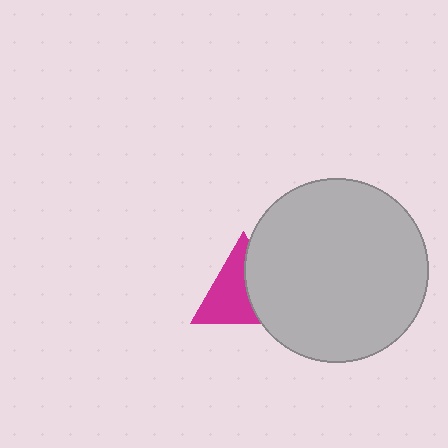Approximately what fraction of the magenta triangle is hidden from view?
Roughly 42% of the magenta triangle is hidden behind the light gray circle.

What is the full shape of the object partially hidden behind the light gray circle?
The partially hidden object is a magenta triangle.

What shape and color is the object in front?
The object in front is a light gray circle.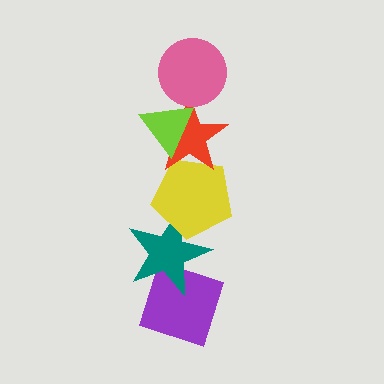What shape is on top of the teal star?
The yellow pentagon is on top of the teal star.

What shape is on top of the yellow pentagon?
The red star is on top of the yellow pentagon.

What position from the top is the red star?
The red star is 3rd from the top.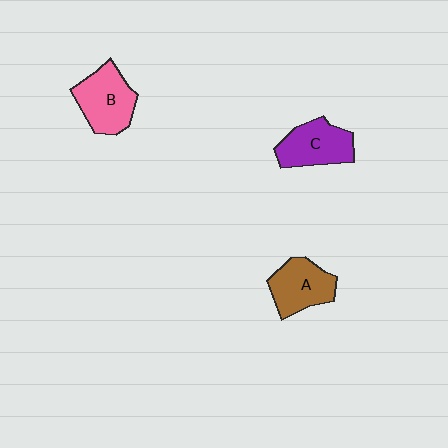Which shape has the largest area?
Shape B (pink).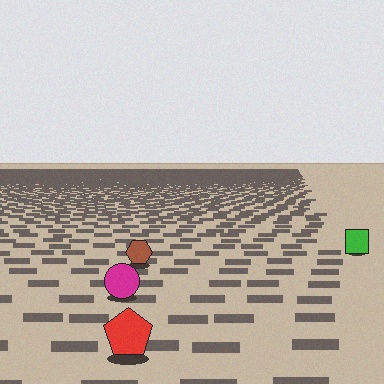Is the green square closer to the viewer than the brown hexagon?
No. The brown hexagon is closer — you can tell from the texture gradient: the ground texture is coarser near it.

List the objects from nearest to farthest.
From nearest to farthest: the red pentagon, the magenta circle, the brown hexagon, the green square.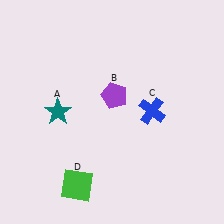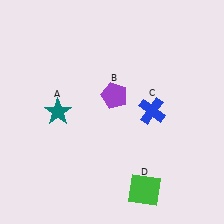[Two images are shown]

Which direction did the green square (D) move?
The green square (D) moved right.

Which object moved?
The green square (D) moved right.